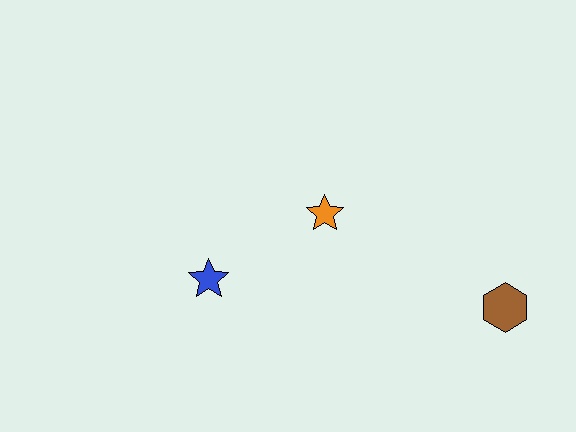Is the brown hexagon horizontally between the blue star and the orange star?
No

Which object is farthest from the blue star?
The brown hexagon is farthest from the blue star.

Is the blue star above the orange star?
No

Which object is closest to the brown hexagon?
The orange star is closest to the brown hexagon.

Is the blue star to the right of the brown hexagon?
No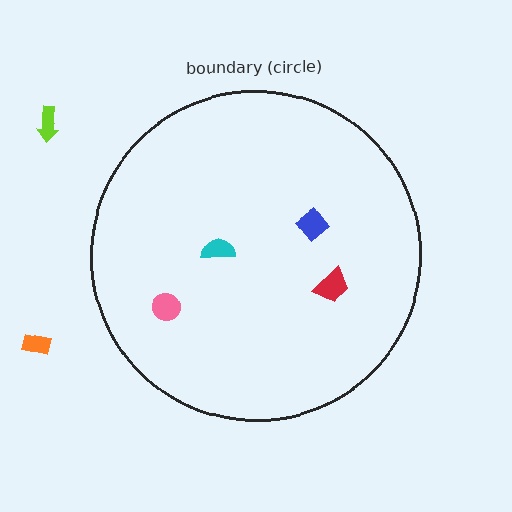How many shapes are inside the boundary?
4 inside, 2 outside.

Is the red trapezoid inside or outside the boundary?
Inside.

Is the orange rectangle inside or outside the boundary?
Outside.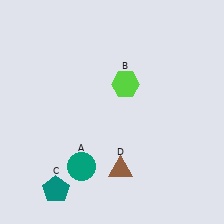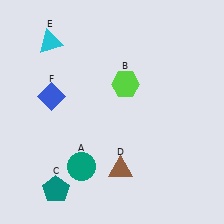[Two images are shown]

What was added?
A cyan triangle (E), a blue diamond (F) were added in Image 2.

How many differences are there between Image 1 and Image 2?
There are 2 differences between the two images.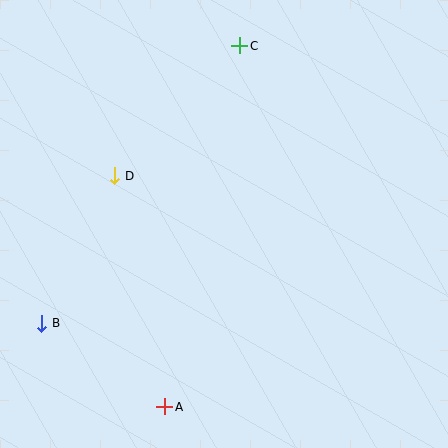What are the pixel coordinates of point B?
Point B is at (42, 323).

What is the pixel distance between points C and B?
The distance between C and B is 341 pixels.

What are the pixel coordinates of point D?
Point D is at (115, 176).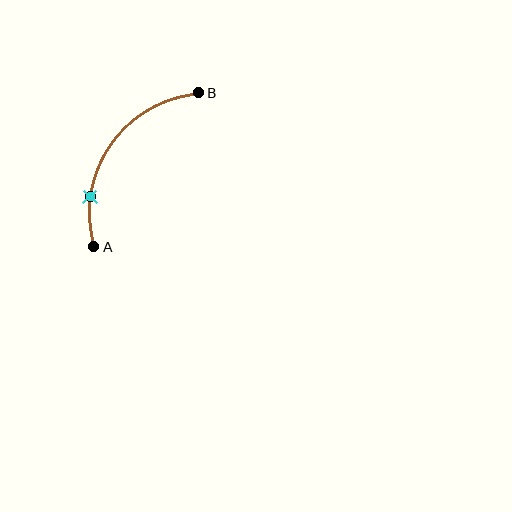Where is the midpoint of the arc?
The arc midpoint is the point on the curve farthest from the straight line joining A and B. It sits above and to the left of that line.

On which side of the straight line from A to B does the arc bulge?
The arc bulges above and to the left of the straight line connecting A and B.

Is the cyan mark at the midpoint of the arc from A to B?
No. The cyan mark lies on the arc but is closer to endpoint A. The arc midpoint would be at the point on the curve equidistant along the arc from both A and B.